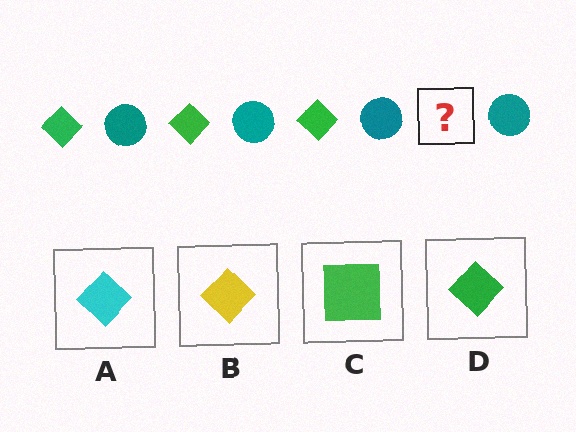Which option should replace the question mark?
Option D.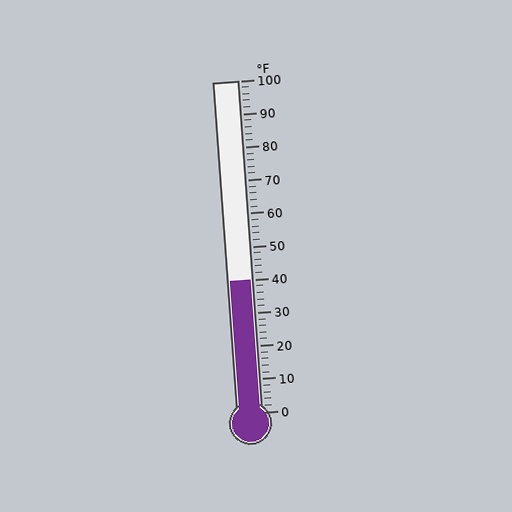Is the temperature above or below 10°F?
The temperature is above 10°F.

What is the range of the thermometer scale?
The thermometer scale ranges from 0°F to 100°F.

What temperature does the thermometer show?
The thermometer shows approximately 40°F.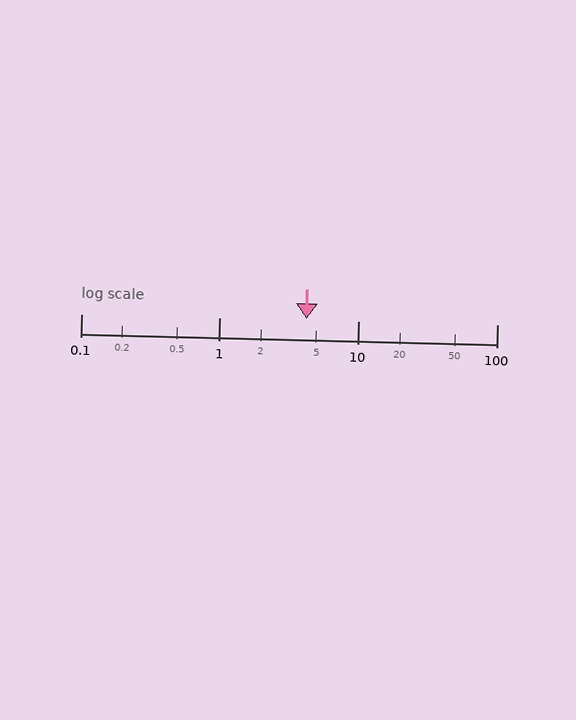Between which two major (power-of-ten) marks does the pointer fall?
The pointer is between 1 and 10.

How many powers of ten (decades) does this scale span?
The scale spans 3 decades, from 0.1 to 100.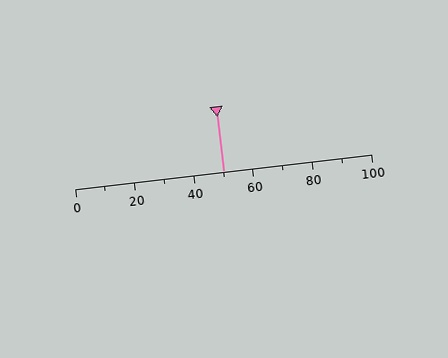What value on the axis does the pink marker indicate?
The marker indicates approximately 50.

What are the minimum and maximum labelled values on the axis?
The axis runs from 0 to 100.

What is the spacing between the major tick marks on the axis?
The major ticks are spaced 20 apart.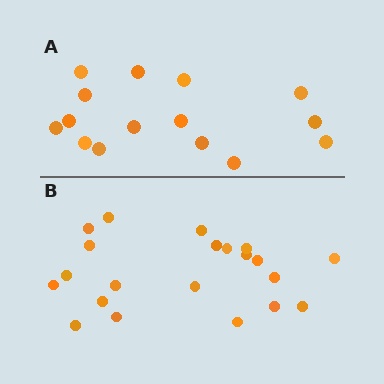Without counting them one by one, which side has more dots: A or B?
Region B (the bottom region) has more dots.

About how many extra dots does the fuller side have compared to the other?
Region B has about 6 more dots than region A.